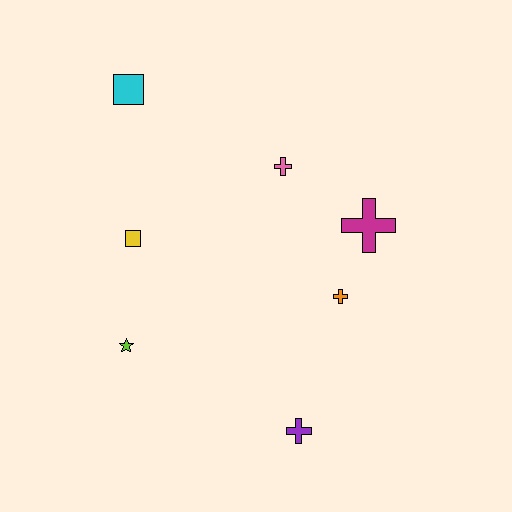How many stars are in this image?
There is 1 star.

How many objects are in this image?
There are 7 objects.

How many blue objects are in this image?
There are no blue objects.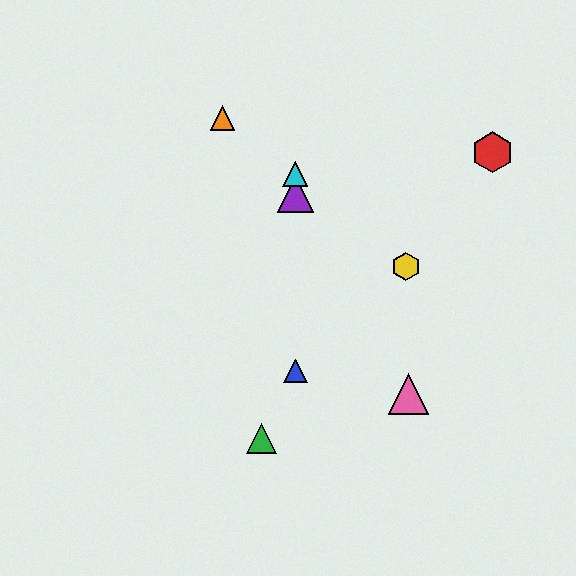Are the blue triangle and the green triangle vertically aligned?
No, the blue triangle is at x≈295 and the green triangle is at x≈262.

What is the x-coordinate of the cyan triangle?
The cyan triangle is at x≈295.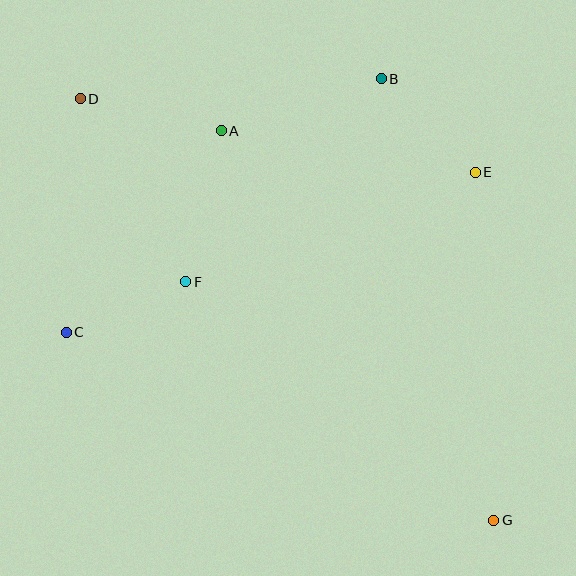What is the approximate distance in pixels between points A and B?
The distance between A and B is approximately 168 pixels.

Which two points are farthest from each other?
Points D and G are farthest from each other.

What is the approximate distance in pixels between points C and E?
The distance between C and E is approximately 439 pixels.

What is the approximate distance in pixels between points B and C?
The distance between B and C is approximately 404 pixels.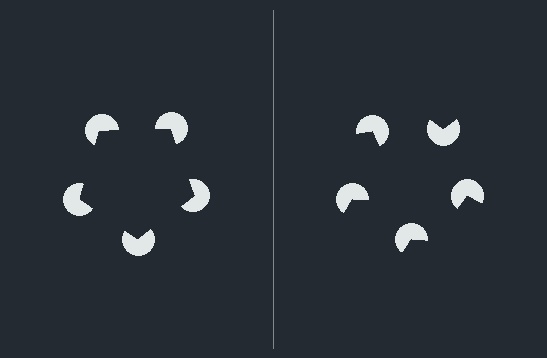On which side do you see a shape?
An illusory pentagon appears on the left side. On the right side the wedge cuts are rotated, so no coherent shape forms.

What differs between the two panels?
The pac-man discs are positioned identically on both sides; only the wedge orientations differ. On the left they align to a pentagon; on the right they are misaligned.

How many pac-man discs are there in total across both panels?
10 — 5 on each side.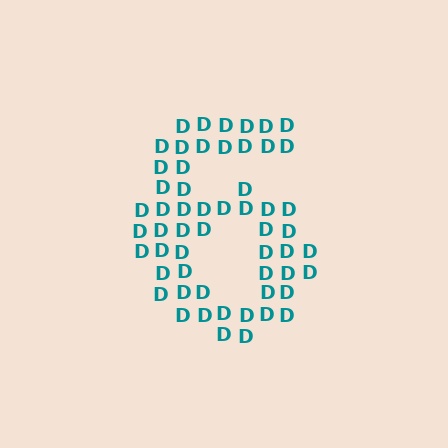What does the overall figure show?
The overall figure shows the digit 6.